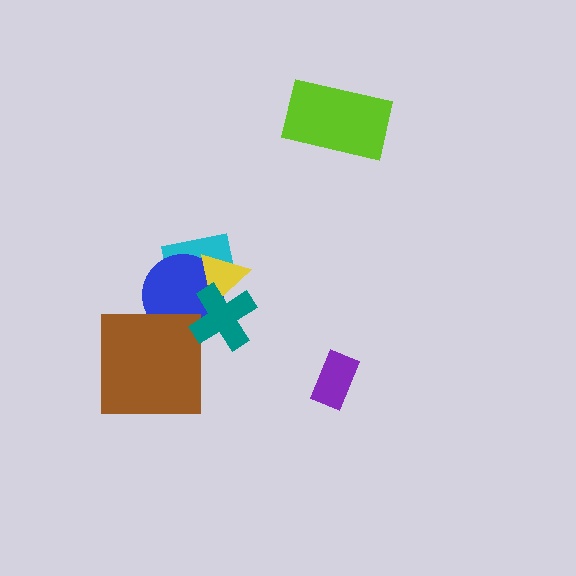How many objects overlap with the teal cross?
2 objects overlap with the teal cross.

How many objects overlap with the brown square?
1 object overlaps with the brown square.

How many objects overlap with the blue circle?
4 objects overlap with the blue circle.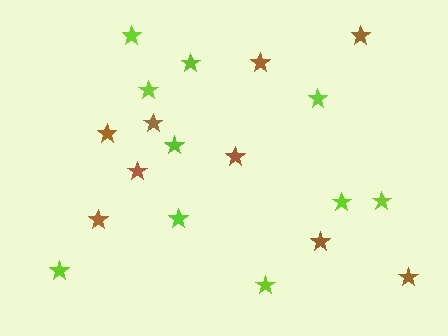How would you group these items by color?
There are 2 groups: one group of brown stars (9) and one group of lime stars (10).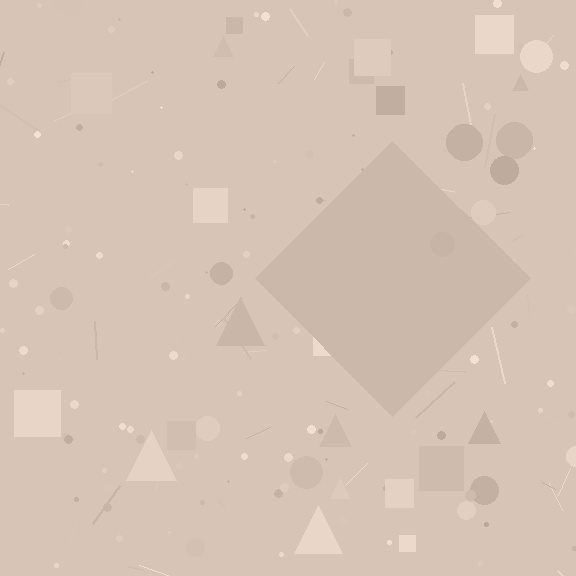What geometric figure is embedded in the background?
A diamond is embedded in the background.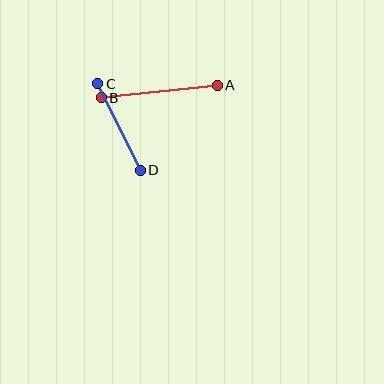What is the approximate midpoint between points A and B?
The midpoint is at approximately (159, 91) pixels.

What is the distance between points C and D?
The distance is approximately 96 pixels.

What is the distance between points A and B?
The distance is approximately 116 pixels.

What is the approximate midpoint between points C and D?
The midpoint is at approximately (119, 127) pixels.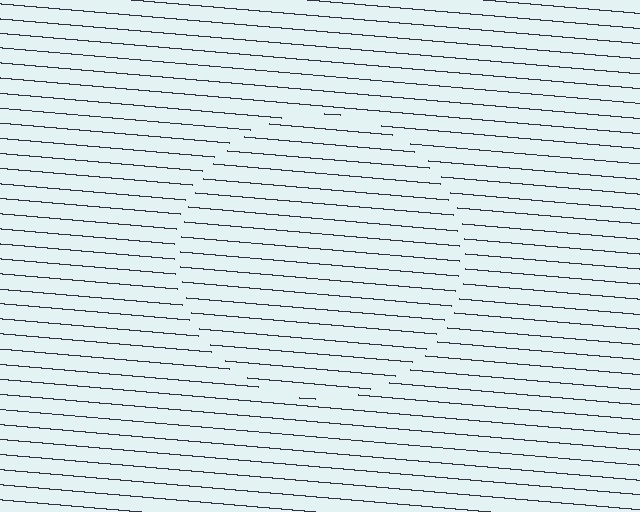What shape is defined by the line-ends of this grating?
An illusory circle. The interior of the shape contains the same grating, shifted by half a period — the contour is defined by the phase discontinuity where line-ends from the inner and outer gratings abut.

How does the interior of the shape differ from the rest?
The interior of the shape contains the same grating, shifted by half a period — the contour is defined by the phase discontinuity where line-ends from the inner and outer gratings abut.